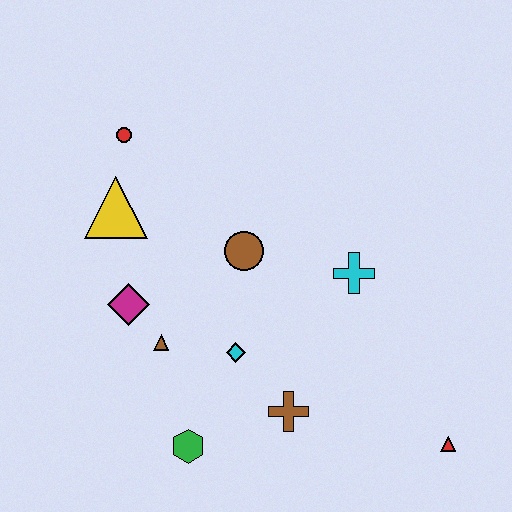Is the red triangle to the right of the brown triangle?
Yes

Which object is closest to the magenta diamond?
The brown triangle is closest to the magenta diamond.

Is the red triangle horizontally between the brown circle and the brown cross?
No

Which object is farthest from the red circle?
The red triangle is farthest from the red circle.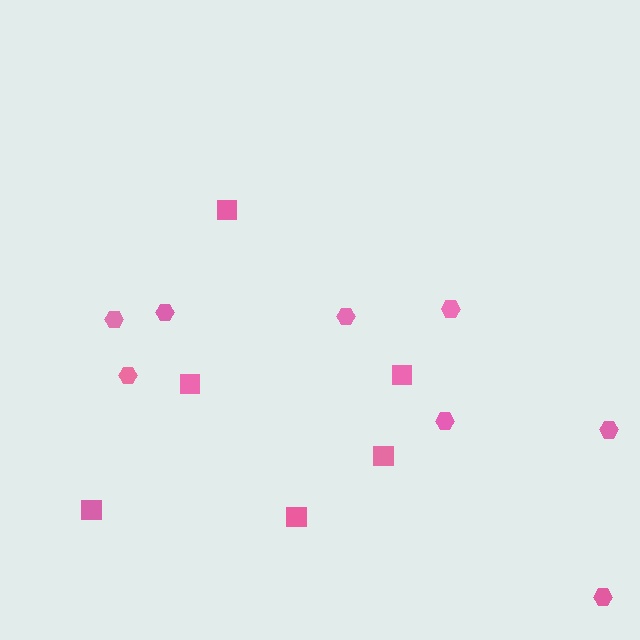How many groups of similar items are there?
There are 2 groups: one group of hexagons (8) and one group of squares (6).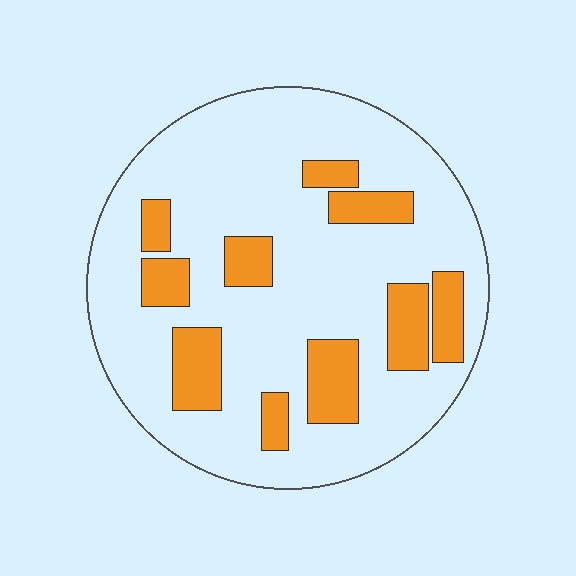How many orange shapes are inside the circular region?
10.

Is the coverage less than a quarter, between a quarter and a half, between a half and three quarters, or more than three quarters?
Less than a quarter.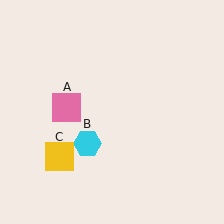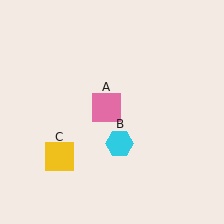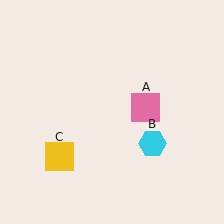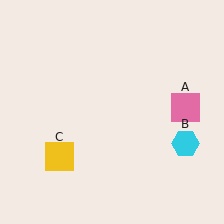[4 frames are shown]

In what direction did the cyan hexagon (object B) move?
The cyan hexagon (object B) moved right.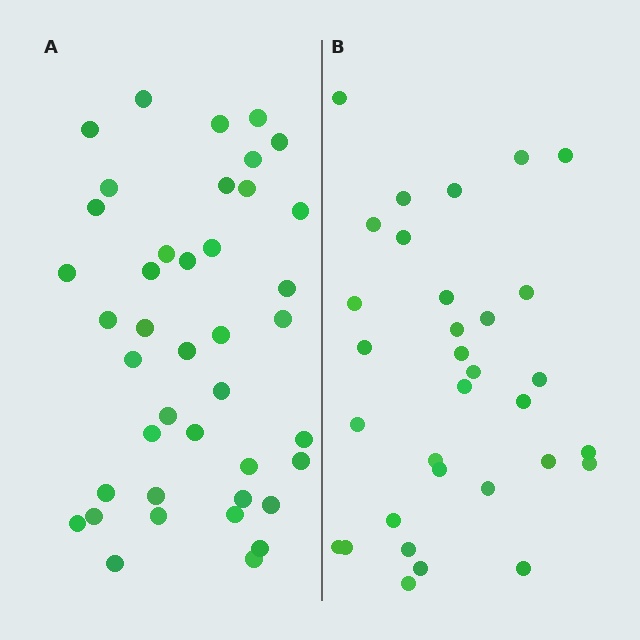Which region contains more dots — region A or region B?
Region A (the left region) has more dots.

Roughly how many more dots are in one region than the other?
Region A has roughly 8 or so more dots than region B.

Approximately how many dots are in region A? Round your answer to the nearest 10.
About 40 dots. (The exact count is 41, which rounds to 40.)